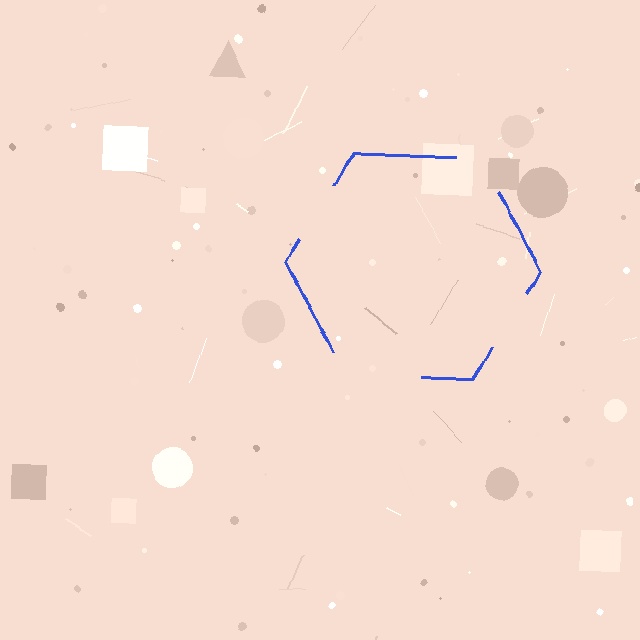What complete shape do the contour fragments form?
The contour fragments form a hexagon.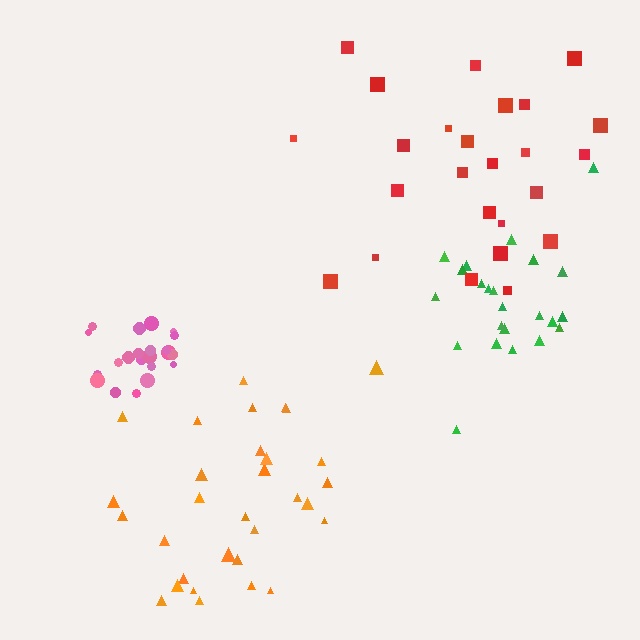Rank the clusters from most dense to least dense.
pink, green, orange, red.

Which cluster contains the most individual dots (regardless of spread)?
Orange (31).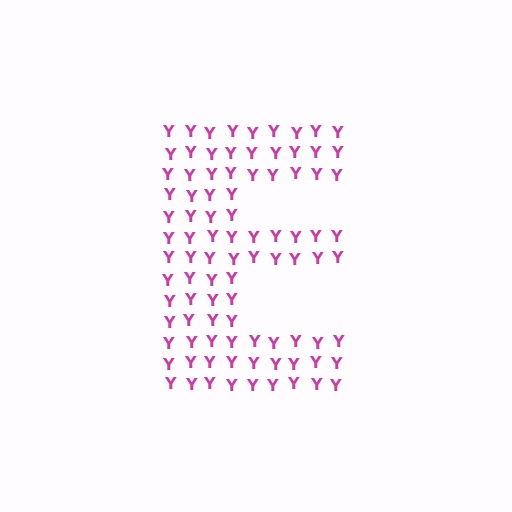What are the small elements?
The small elements are letter Y's.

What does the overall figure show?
The overall figure shows the letter E.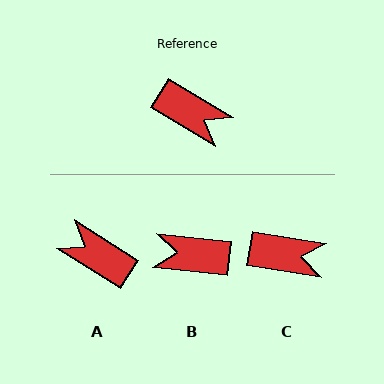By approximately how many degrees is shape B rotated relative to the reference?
Approximately 156 degrees clockwise.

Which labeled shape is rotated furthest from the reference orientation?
A, about 179 degrees away.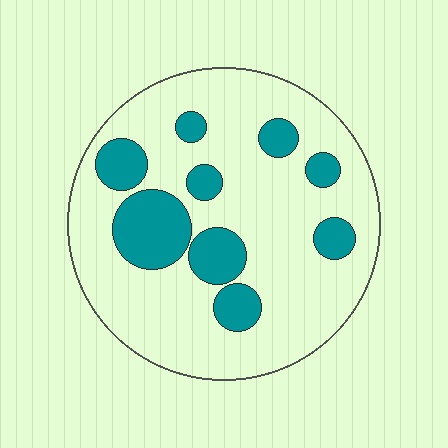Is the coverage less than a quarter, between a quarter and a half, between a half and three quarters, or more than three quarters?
Less than a quarter.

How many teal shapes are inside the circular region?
9.